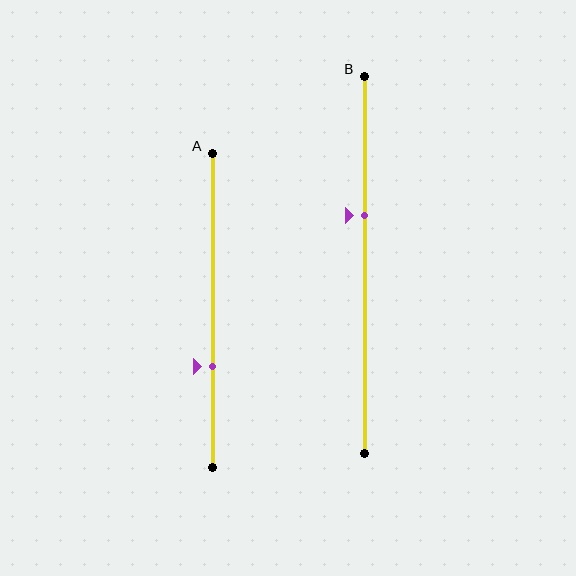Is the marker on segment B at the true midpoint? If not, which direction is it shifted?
No, the marker on segment B is shifted upward by about 13% of the segment length.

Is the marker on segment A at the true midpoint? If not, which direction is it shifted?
No, the marker on segment A is shifted downward by about 18% of the segment length.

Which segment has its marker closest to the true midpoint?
Segment B has its marker closest to the true midpoint.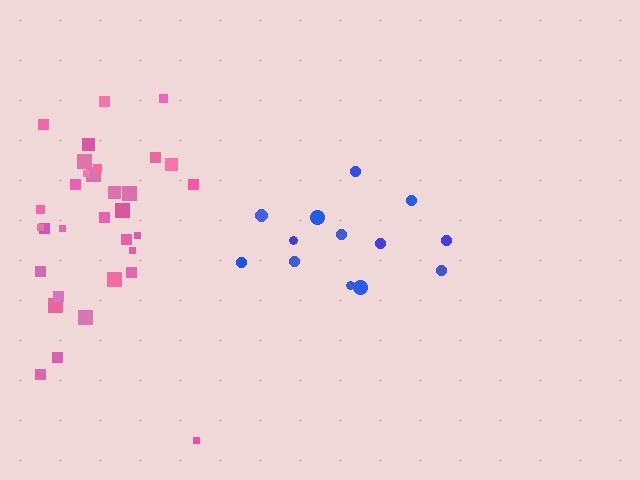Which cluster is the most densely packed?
Pink.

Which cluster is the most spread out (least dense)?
Blue.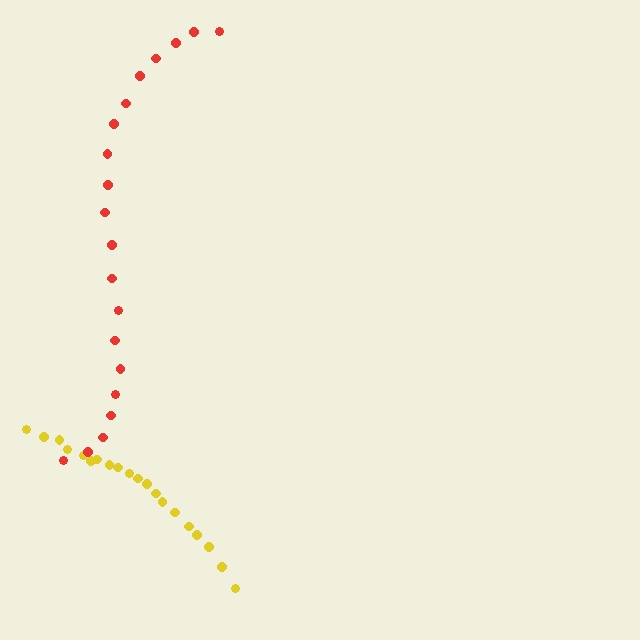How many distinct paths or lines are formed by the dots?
There are 2 distinct paths.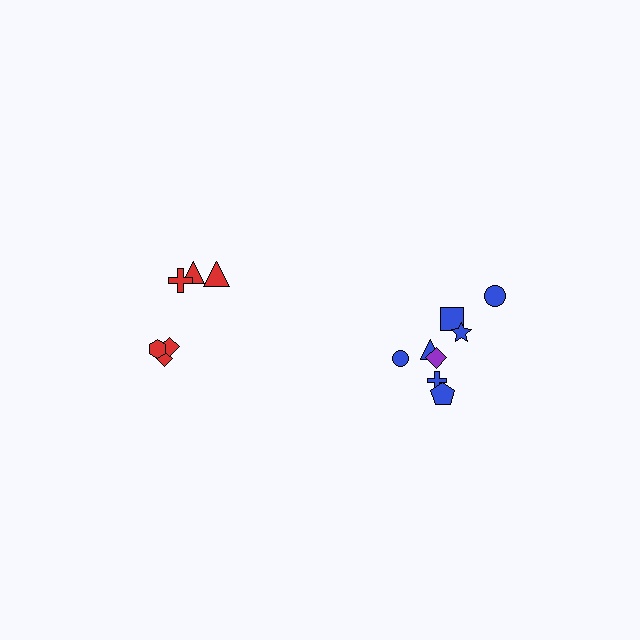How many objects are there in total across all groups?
There are 14 objects.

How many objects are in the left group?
There are 6 objects.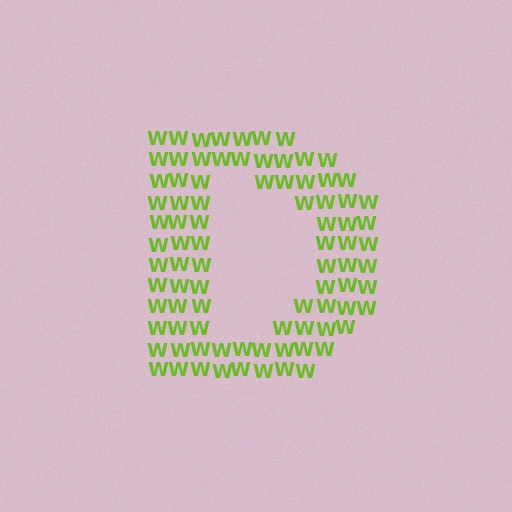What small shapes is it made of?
It is made of small letter W's.